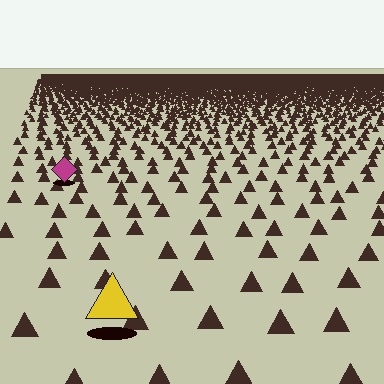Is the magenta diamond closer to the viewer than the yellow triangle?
No. The yellow triangle is closer — you can tell from the texture gradient: the ground texture is coarser near it.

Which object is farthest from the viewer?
The magenta diamond is farthest from the viewer. It appears smaller and the ground texture around it is denser.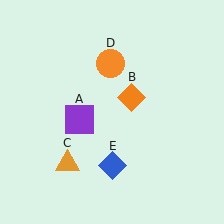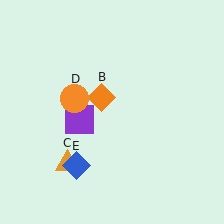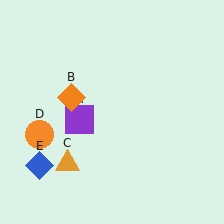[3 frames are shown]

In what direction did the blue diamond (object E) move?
The blue diamond (object E) moved left.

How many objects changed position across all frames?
3 objects changed position: orange diamond (object B), orange circle (object D), blue diamond (object E).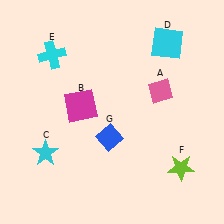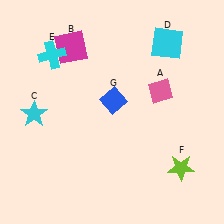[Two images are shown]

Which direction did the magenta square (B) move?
The magenta square (B) moved up.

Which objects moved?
The objects that moved are: the magenta square (B), the cyan star (C), the blue diamond (G).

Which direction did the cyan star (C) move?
The cyan star (C) moved up.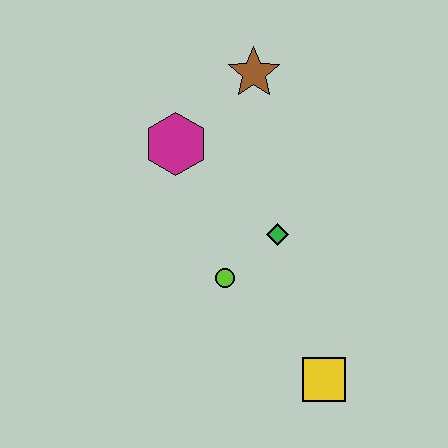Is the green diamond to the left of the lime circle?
No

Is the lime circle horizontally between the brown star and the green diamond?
No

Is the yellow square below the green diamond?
Yes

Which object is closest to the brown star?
The magenta hexagon is closest to the brown star.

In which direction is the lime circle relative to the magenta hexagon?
The lime circle is below the magenta hexagon.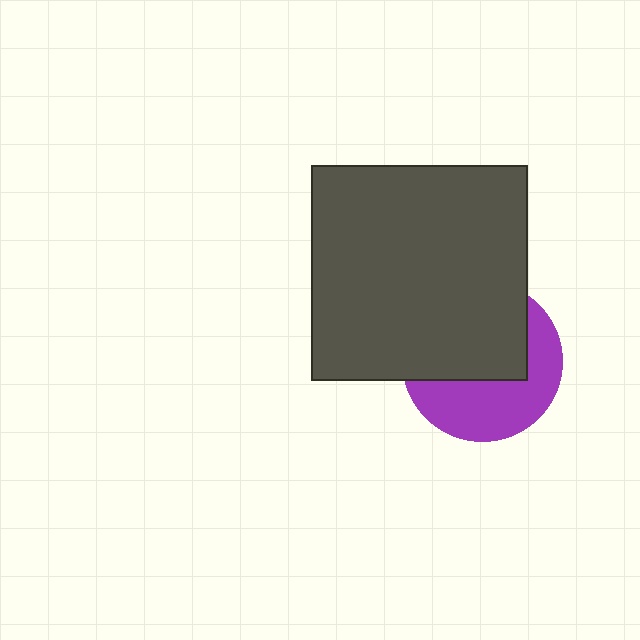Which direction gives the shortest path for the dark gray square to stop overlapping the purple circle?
Moving up gives the shortest separation.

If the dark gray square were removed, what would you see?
You would see the complete purple circle.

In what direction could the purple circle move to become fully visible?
The purple circle could move down. That would shift it out from behind the dark gray square entirely.